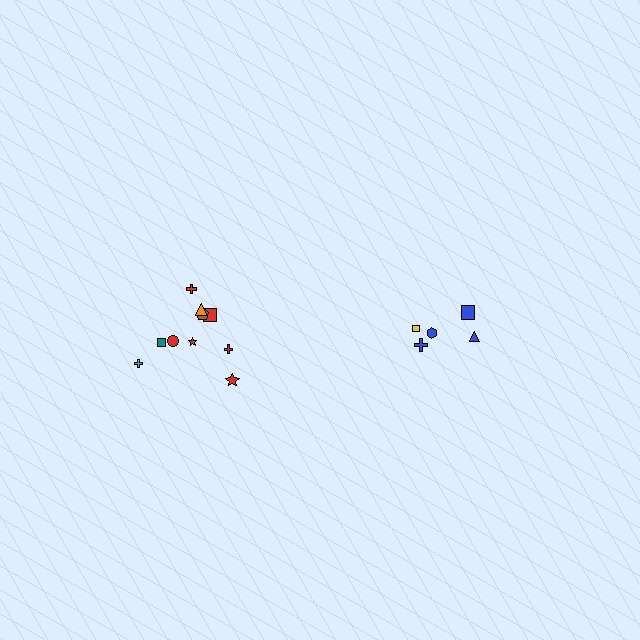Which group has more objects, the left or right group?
The left group.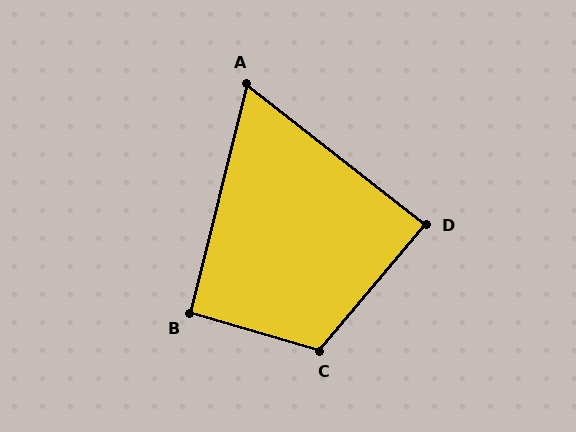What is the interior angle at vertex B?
Approximately 92 degrees (approximately right).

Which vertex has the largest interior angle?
C, at approximately 114 degrees.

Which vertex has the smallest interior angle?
A, at approximately 66 degrees.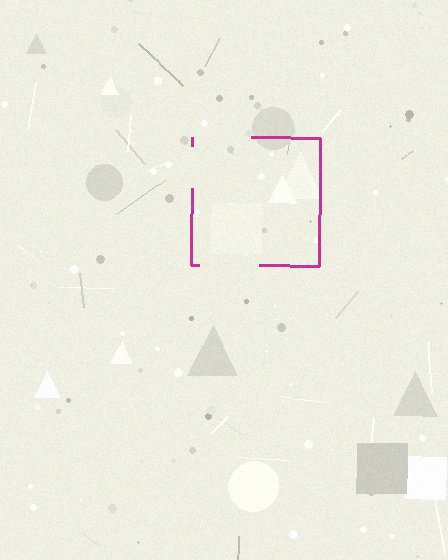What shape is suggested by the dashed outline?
The dashed outline suggests a square.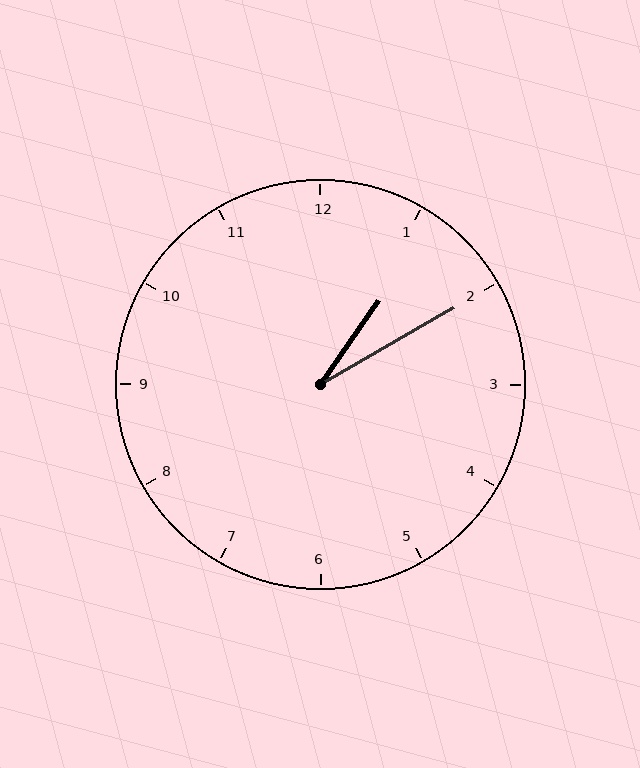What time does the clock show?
1:10.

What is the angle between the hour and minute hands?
Approximately 25 degrees.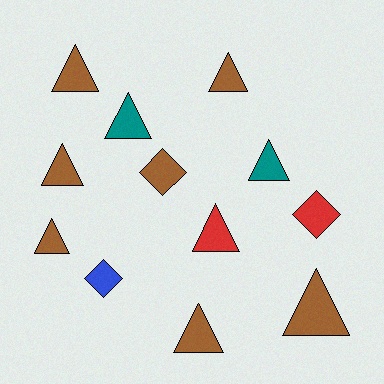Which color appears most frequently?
Brown, with 7 objects.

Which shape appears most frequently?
Triangle, with 9 objects.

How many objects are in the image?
There are 12 objects.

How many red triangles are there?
There is 1 red triangle.